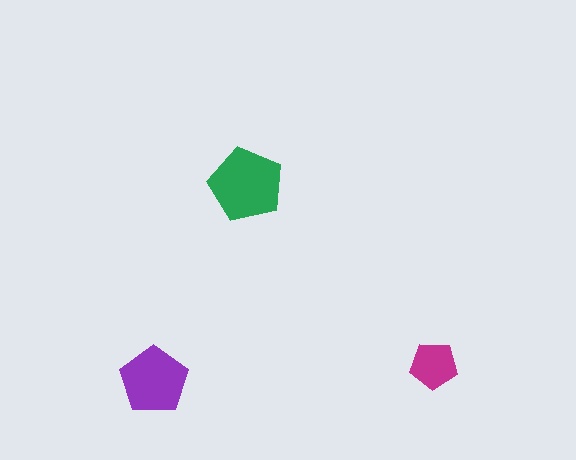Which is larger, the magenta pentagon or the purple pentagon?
The purple one.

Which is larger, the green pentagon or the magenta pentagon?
The green one.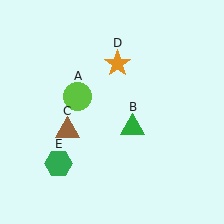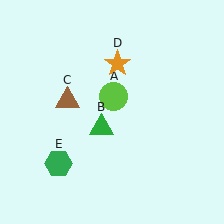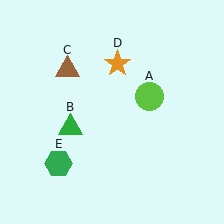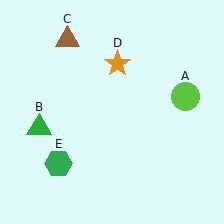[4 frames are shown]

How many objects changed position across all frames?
3 objects changed position: lime circle (object A), green triangle (object B), brown triangle (object C).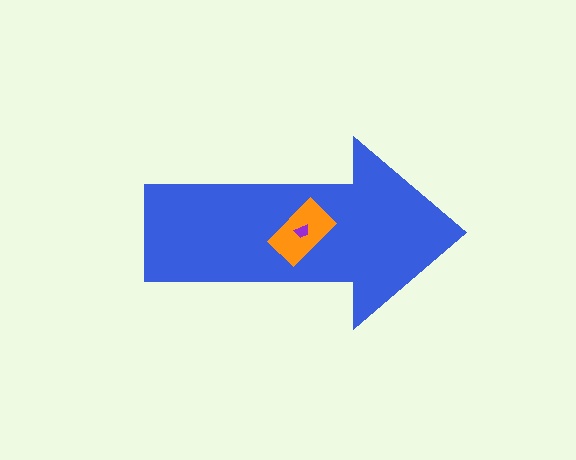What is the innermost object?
The purple trapezoid.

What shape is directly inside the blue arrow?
The orange rectangle.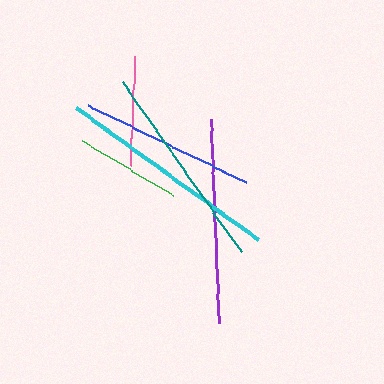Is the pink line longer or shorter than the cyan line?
The cyan line is longer than the pink line.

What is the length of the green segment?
The green segment is approximately 106 pixels long.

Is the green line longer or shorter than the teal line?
The teal line is longer than the green line.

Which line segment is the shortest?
The green line is the shortest at approximately 106 pixels.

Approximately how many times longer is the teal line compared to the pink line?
The teal line is approximately 1.9 times the length of the pink line.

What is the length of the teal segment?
The teal segment is approximately 207 pixels long.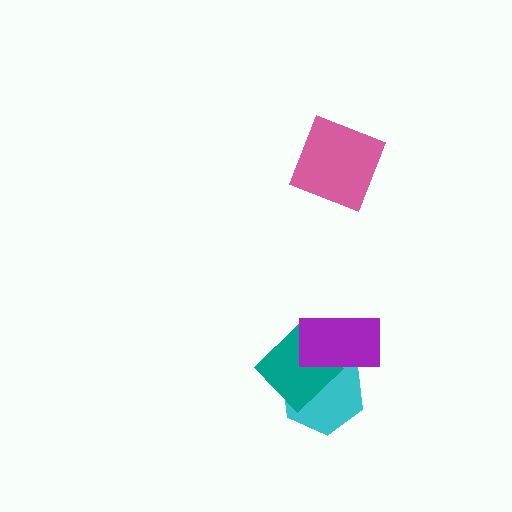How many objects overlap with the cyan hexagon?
2 objects overlap with the cyan hexagon.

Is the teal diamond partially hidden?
Yes, it is partially covered by another shape.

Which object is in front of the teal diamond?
The purple rectangle is in front of the teal diamond.